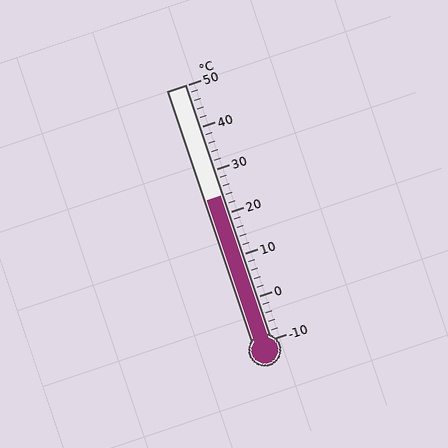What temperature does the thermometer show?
The thermometer shows approximately 24°C.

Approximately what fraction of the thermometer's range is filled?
The thermometer is filled to approximately 55% of its range.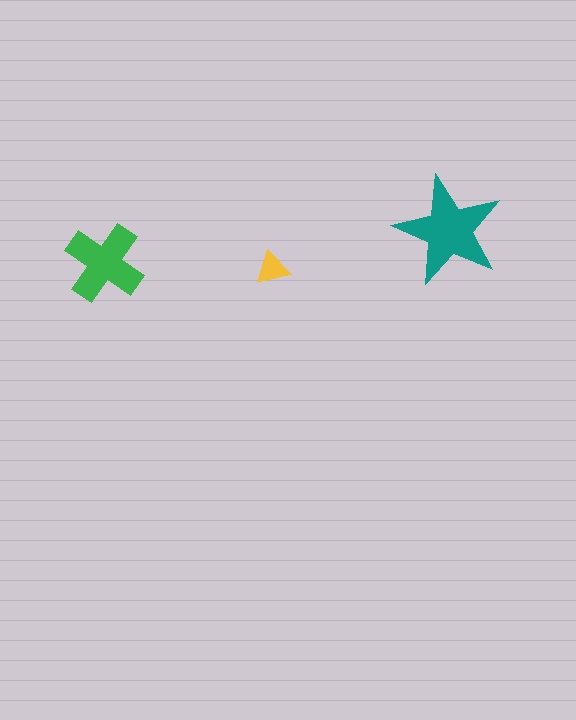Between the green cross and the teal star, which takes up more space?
The teal star.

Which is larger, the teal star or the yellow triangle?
The teal star.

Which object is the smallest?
The yellow triangle.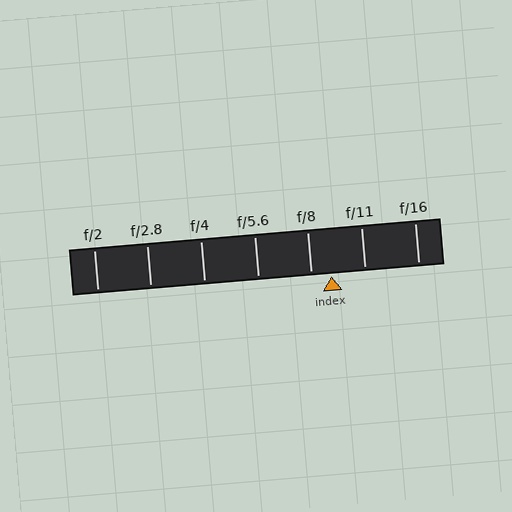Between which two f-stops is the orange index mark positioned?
The index mark is between f/8 and f/11.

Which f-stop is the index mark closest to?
The index mark is closest to f/8.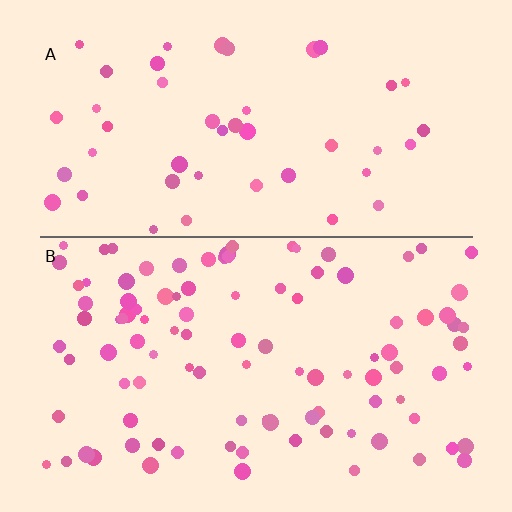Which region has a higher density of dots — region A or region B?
B (the bottom).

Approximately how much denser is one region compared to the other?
Approximately 2.2× — region B over region A.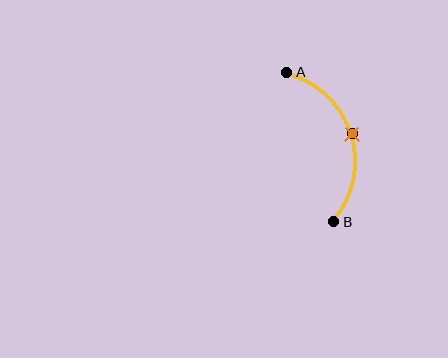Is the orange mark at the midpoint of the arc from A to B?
Yes. The orange mark lies on the arc at equal arc-length from both A and B — it is the arc midpoint.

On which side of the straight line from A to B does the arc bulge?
The arc bulges to the right of the straight line connecting A and B.